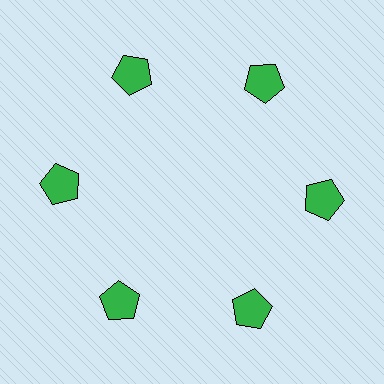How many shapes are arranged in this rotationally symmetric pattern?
There are 6 shapes, arranged in 6 groups of 1.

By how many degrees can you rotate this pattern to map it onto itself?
The pattern maps onto itself every 60 degrees of rotation.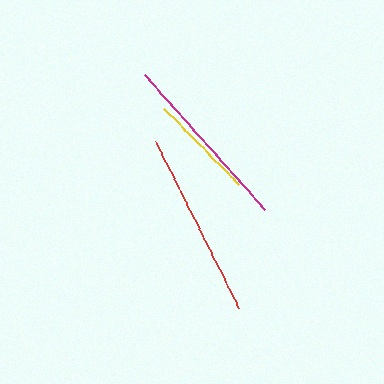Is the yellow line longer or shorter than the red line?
The red line is longer than the yellow line.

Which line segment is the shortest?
The yellow line is the shortest at approximately 107 pixels.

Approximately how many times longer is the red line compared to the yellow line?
The red line is approximately 1.7 times the length of the yellow line.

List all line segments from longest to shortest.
From longest to shortest: red, magenta, yellow.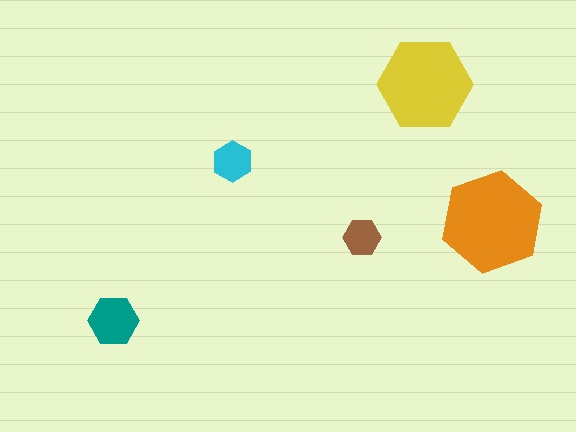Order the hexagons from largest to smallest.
the orange one, the yellow one, the teal one, the cyan one, the brown one.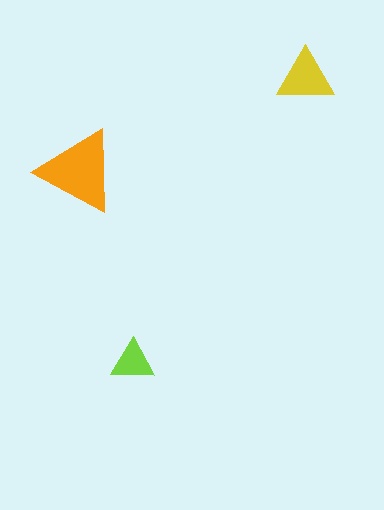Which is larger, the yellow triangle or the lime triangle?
The yellow one.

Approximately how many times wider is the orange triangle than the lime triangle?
About 2 times wider.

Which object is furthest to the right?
The yellow triangle is rightmost.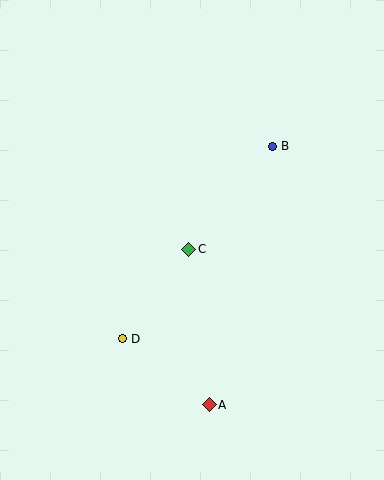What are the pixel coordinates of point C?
Point C is at (189, 249).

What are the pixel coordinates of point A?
Point A is at (209, 405).